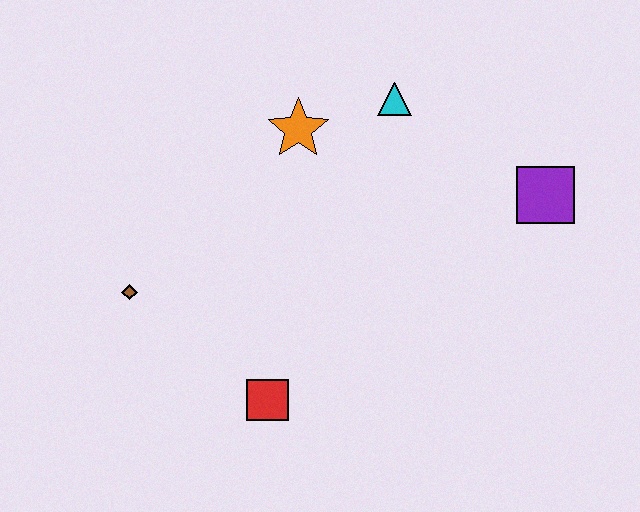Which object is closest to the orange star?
The cyan triangle is closest to the orange star.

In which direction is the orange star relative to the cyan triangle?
The orange star is to the left of the cyan triangle.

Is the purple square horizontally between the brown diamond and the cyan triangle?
No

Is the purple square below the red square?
No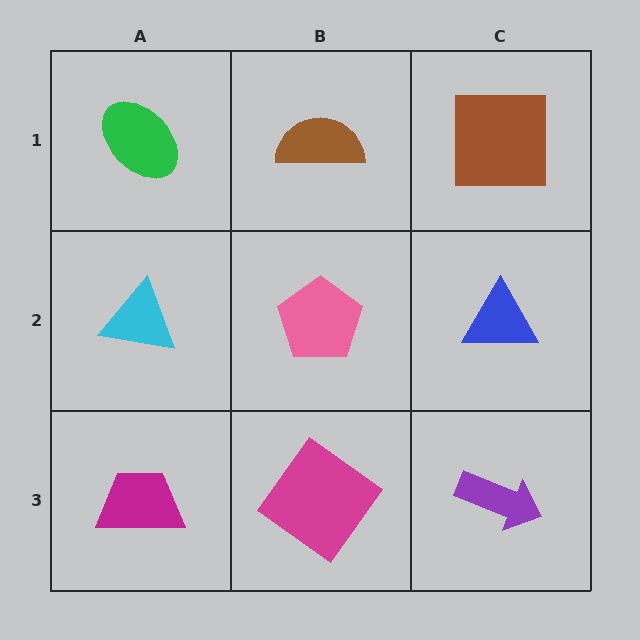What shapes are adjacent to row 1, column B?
A pink pentagon (row 2, column B), a green ellipse (row 1, column A), a brown square (row 1, column C).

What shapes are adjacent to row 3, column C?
A blue triangle (row 2, column C), a magenta diamond (row 3, column B).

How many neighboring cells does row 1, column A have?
2.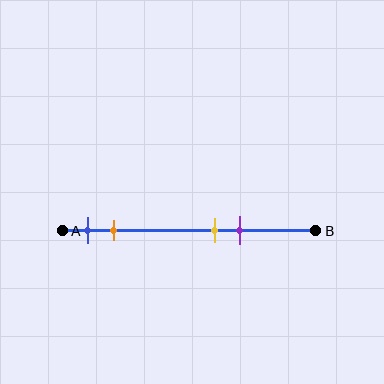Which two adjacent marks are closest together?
The yellow and purple marks are the closest adjacent pair.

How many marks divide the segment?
There are 4 marks dividing the segment.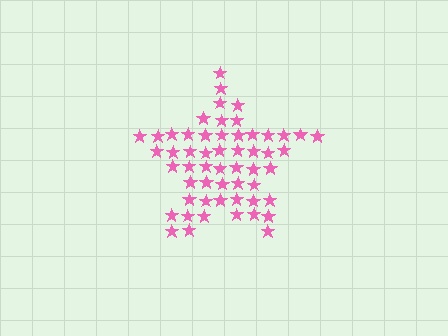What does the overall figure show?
The overall figure shows a star.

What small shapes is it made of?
It is made of small stars.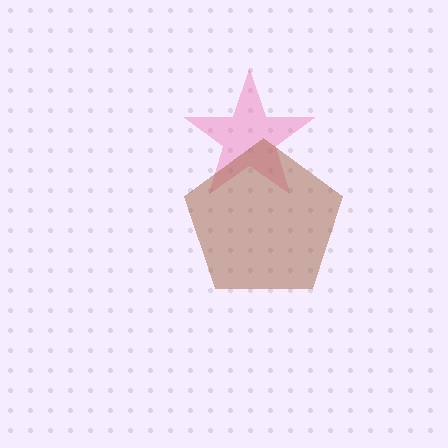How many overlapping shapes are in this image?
There are 2 overlapping shapes in the image.